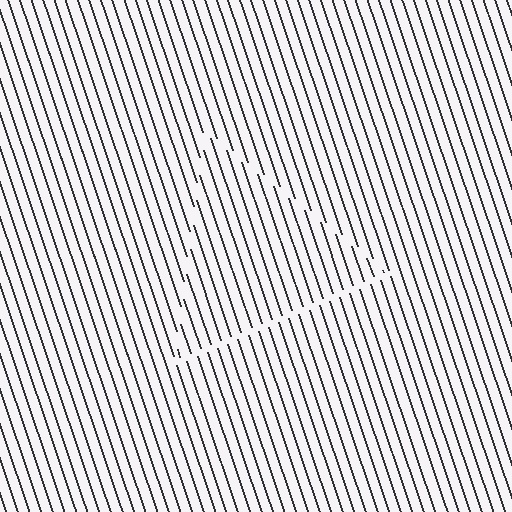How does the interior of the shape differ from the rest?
The interior of the shape contains the same grating, shifted by half a period — the contour is defined by the phase discontinuity where line-ends from the inner and outer gratings abut.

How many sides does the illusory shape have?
3 sides — the line-ends trace a triangle.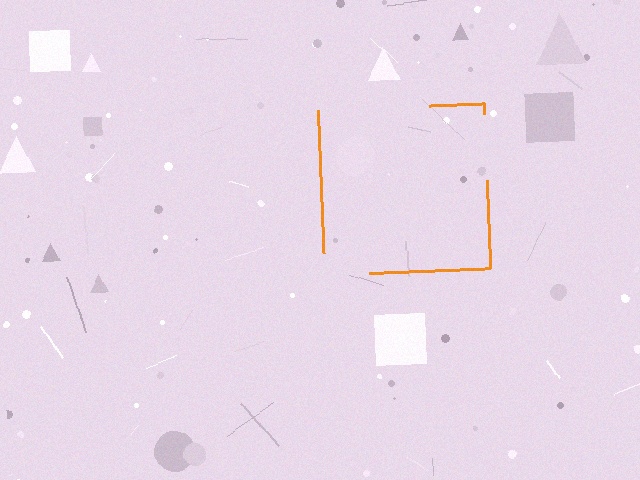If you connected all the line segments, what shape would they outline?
They would outline a square.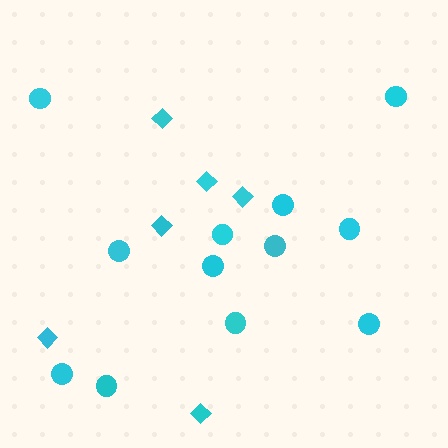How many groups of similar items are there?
There are 2 groups: one group of circles (12) and one group of diamonds (6).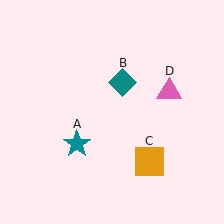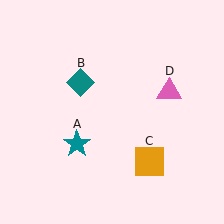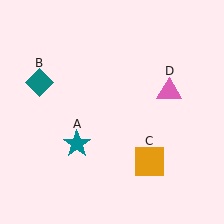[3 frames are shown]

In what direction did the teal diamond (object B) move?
The teal diamond (object B) moved left.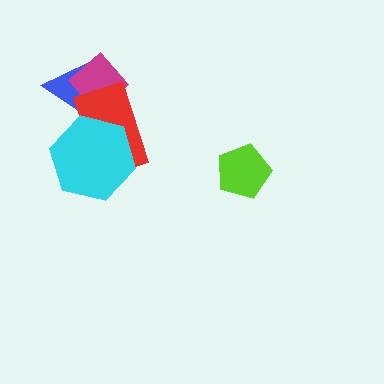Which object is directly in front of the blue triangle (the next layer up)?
The magenta diamond is directly in front of the blue triangle.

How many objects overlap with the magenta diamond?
2 objects overlap with the magenta diamond.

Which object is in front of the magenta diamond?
The red rectangle is in front of the magenta diamond.